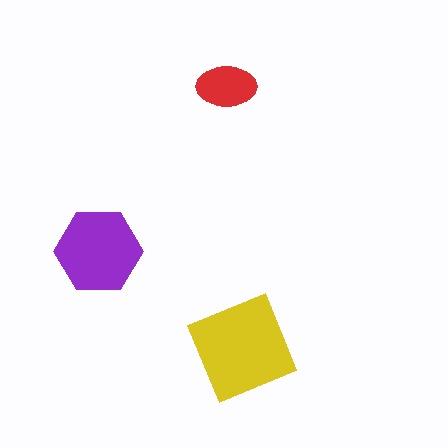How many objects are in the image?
There are 3 objects in the image.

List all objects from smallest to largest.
The red ellipse, the purple hexagon, the yellow diamond.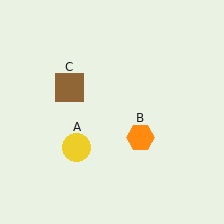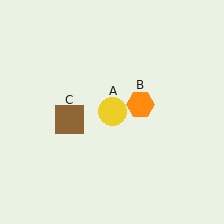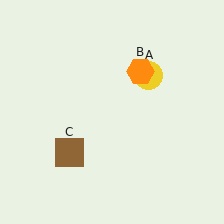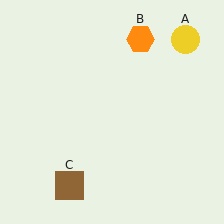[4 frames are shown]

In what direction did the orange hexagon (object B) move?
The orange hexagon (object B) moved up.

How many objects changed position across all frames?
3 objects changed position: yellow circle (object A), orange hexagon (object B), brown square (object C).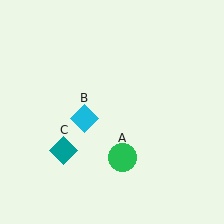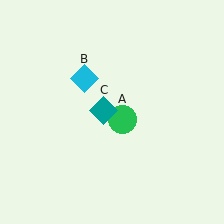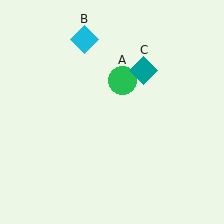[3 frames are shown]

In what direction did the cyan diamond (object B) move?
The cyan diamond (object B) moved up.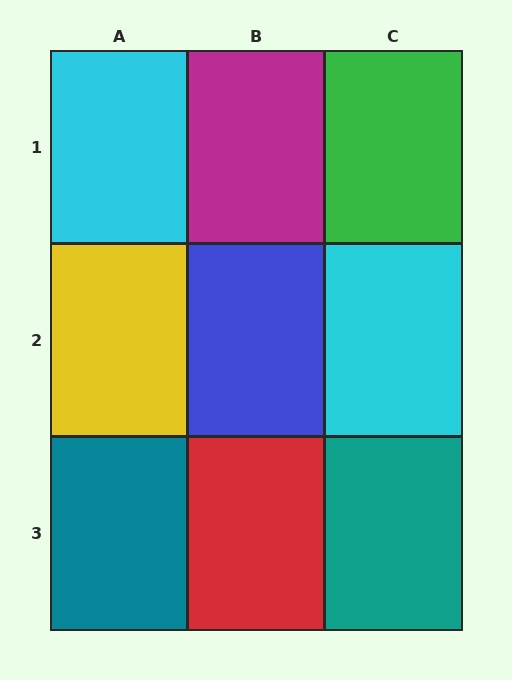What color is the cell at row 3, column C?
Teal.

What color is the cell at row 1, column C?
Green.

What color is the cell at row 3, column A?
Teal.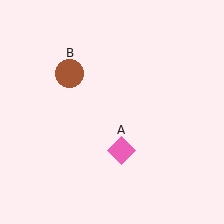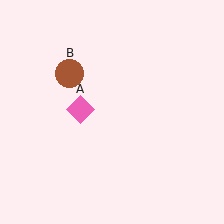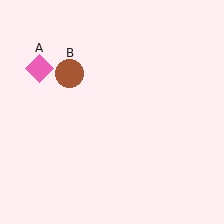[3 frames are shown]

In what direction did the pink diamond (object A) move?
The pink diamond (object A) moved up and to the left.